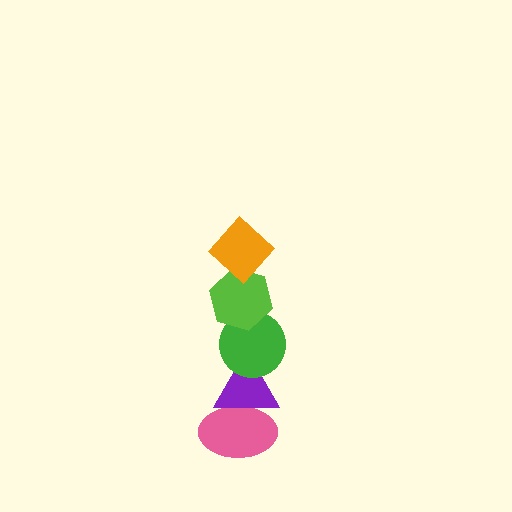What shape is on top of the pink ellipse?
The purple triangle is on top of the pink ellipse.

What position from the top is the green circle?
The green circle is 3rd from the top.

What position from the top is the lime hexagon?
The lime hexagon is 2nd from the top.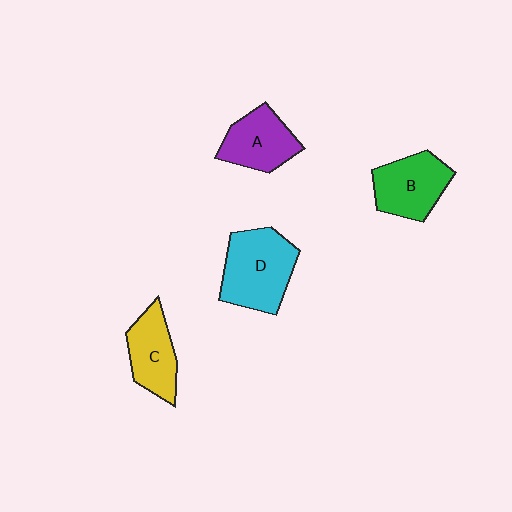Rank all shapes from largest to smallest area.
From largest to smallest: D (cyan), B (green), C (yellow), A (purple).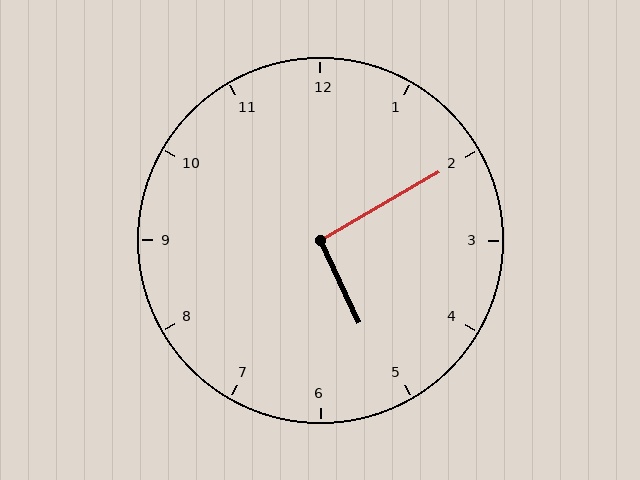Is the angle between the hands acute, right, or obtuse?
It is right.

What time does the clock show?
5:10.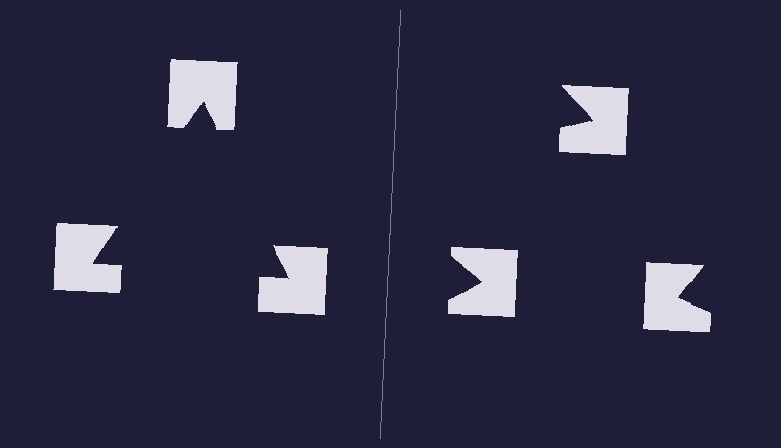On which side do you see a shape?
An illusory triangle appears on the left side. On the right side the wedge cuts are rotated, so no coherent shape forms.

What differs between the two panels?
The notched squares are positioned identically on both sides; only the wedge orientations differ. On the left they align to a triangle; on the right they are misaligned.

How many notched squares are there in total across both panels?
6 — 3 on each side.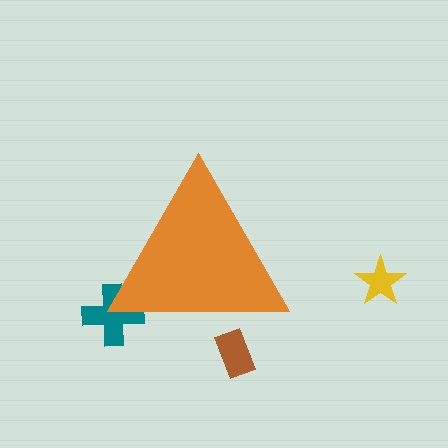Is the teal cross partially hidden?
Yes, the teal cross is partially hidden behind the orange triangle.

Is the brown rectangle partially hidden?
Yes, the brown rectangle is partially hidden behind the orange triangle.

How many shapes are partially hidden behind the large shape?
2 shapes are partially hidden.